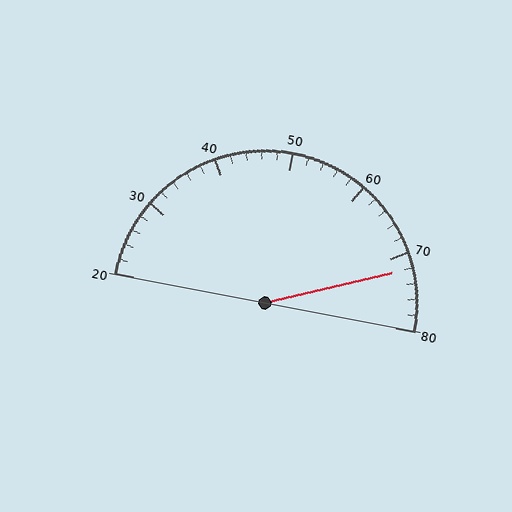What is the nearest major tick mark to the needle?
The nearest major tick mark is 70.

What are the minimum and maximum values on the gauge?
The gauge ranges from 20 to 80.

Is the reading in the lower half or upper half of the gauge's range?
The reading is in the upper half of the range (20 to 80).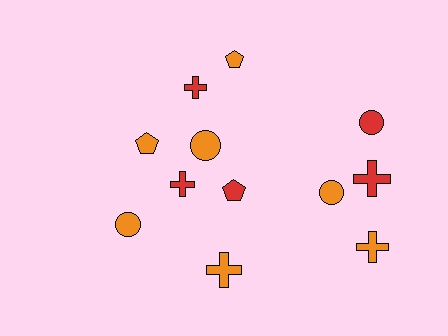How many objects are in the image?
There are 12 objects.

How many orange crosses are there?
There are 2 orange crosses.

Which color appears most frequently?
Orange, with 7 objects.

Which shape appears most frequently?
Cross, with 5 objects.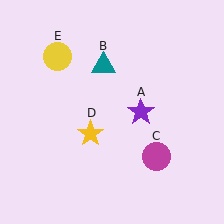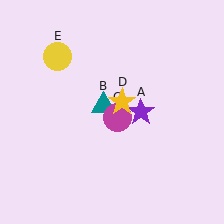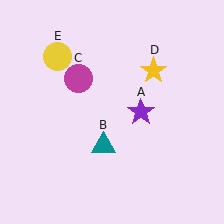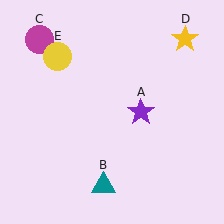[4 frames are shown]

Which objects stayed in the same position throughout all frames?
Purple star (object A) and yellow circle (object E) remained stationary.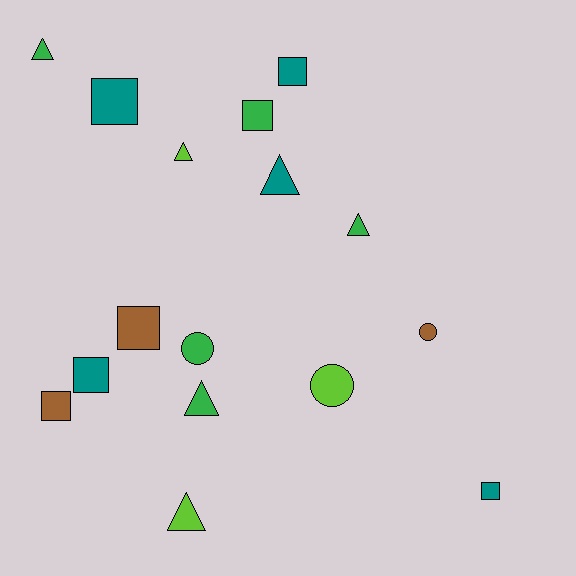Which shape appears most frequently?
Square, with 7 objects.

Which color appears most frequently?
Green, with 5 objects.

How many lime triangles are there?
There are 2 lime triangles.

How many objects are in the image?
There are 16 objects.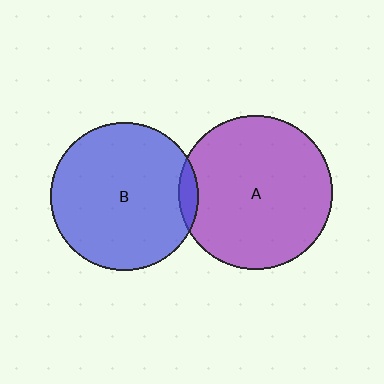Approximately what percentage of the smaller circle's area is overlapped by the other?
Approximately 5%.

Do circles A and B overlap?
Yes.